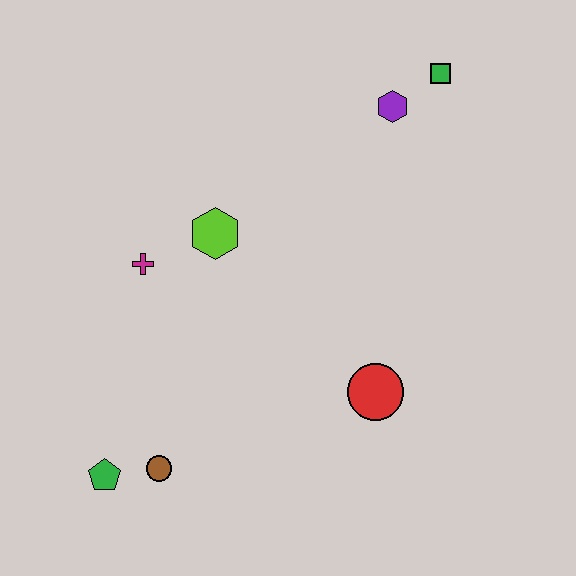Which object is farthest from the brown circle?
The green square is farthest from the brown circle.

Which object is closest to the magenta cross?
The lime hexagon is closest to the magenta cross.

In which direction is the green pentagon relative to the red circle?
The green pentagon is to the left of the red circle.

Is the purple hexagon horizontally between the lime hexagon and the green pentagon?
No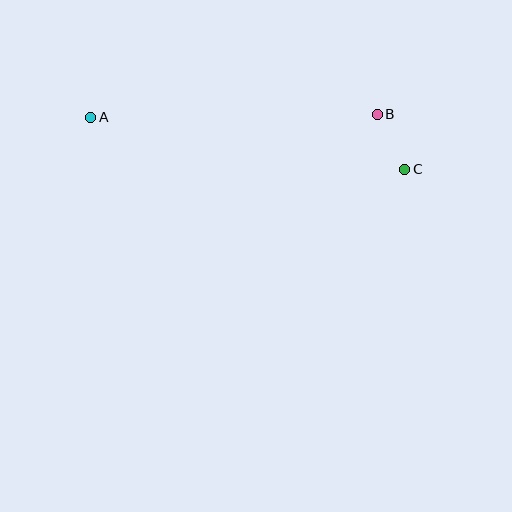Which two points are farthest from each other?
Points A and C are farthest from each other.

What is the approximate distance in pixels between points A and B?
The distance between A and B is approximately 286 pixels.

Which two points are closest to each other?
Points B and C are closest to each other.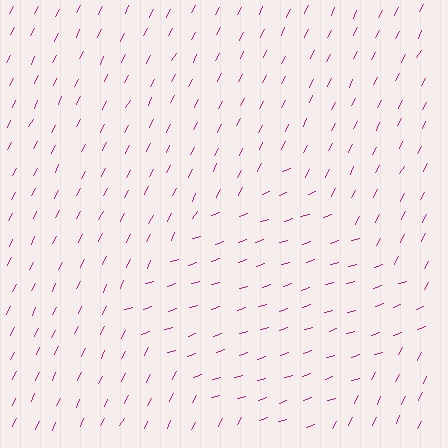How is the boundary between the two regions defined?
The boundary is defined purely by a change in line orientation (approximately 45 degrees difference). All lines are the same color and thickness.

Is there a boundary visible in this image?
Yes, there is a texture boundary formed by a change in line orientation.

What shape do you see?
I see a diamond.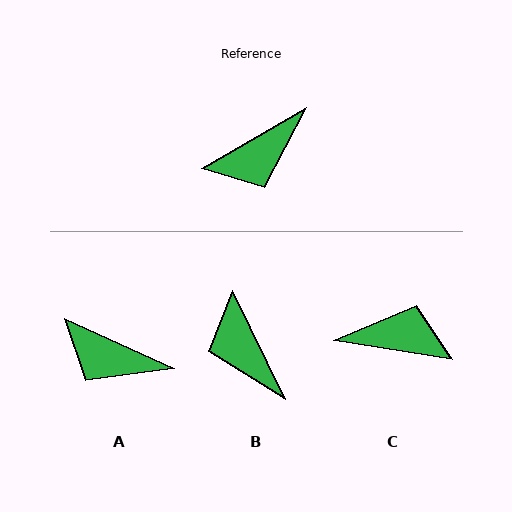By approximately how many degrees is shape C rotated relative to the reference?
Approximately 140 degrees counter-clockwise.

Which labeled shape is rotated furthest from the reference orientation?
C, about 140 degrees away.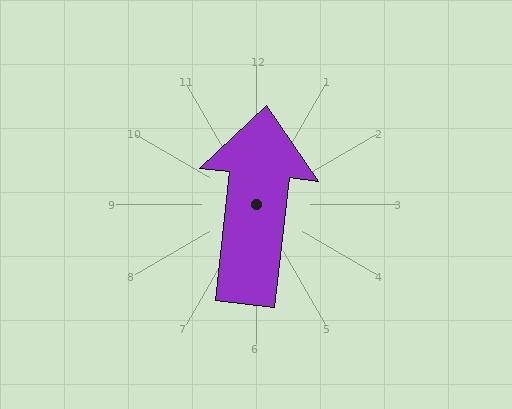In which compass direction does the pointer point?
North.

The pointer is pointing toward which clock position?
Roughly 12 o'clock.